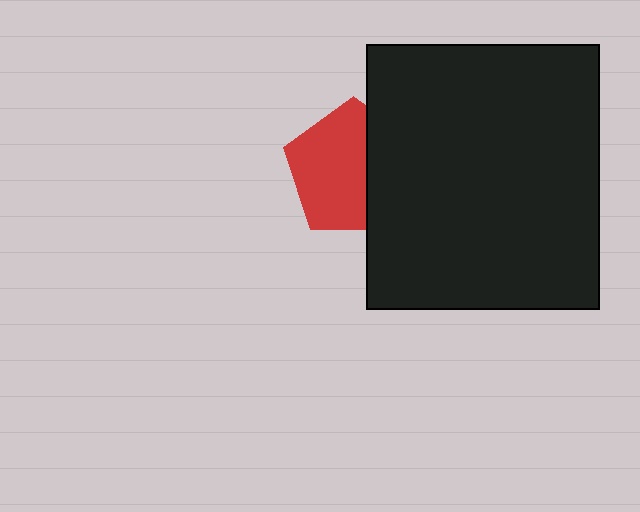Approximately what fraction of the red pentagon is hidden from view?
Roughly 38% of the red pentagon is hidden behind the black rectangle.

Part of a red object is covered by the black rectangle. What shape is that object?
It is a pentagon.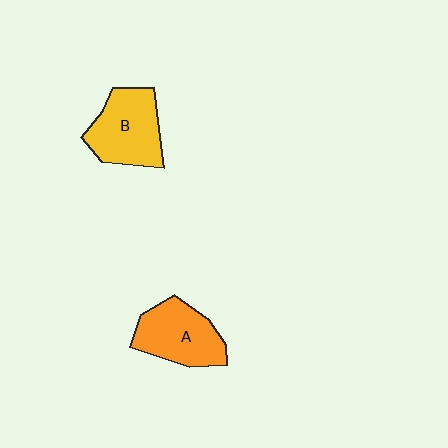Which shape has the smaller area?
Shape A (orange).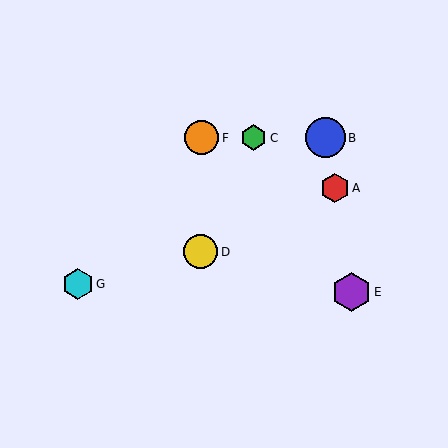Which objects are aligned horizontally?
Objects B, C, F are aligned horizontally.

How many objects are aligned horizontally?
3 objects (B, C, F) are aligned horizontally.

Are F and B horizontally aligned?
Yes, both are at y≈138.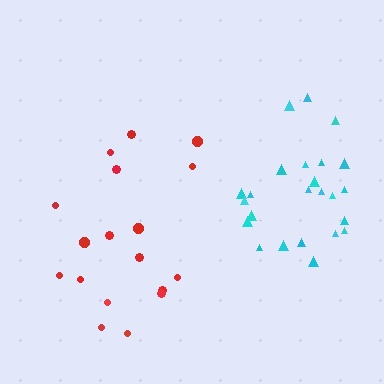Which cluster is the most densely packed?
Cyan.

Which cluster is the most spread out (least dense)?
Red.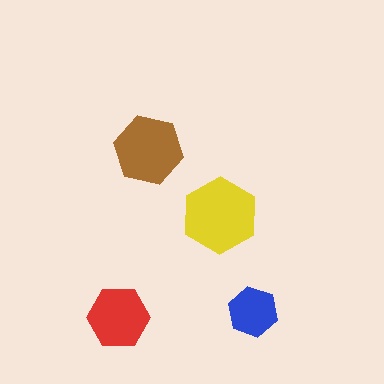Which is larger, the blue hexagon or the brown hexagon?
The brown one.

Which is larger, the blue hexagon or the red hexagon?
The red one.